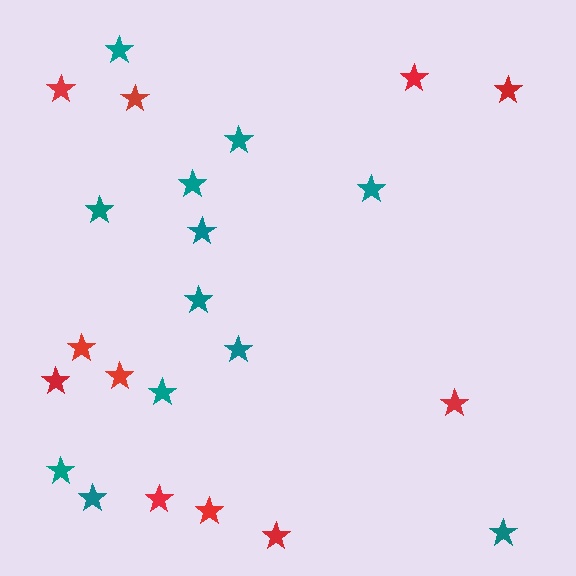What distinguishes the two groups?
There are 2 groups: one group of red stars (11) and one group of teal stars (12).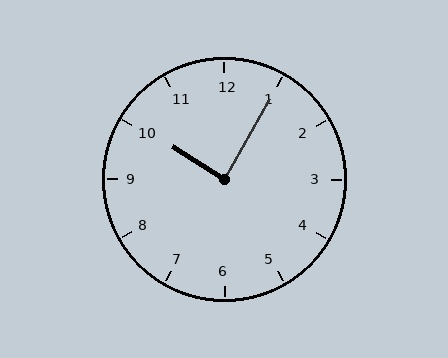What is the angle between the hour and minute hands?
Approximately 88 degrees.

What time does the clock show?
10:05.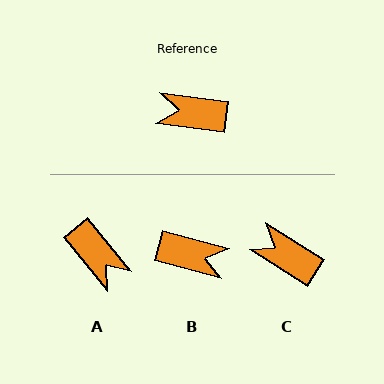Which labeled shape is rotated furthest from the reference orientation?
B, about 173 degrees away.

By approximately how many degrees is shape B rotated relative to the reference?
Approximately 173 degrees counter-clockwise.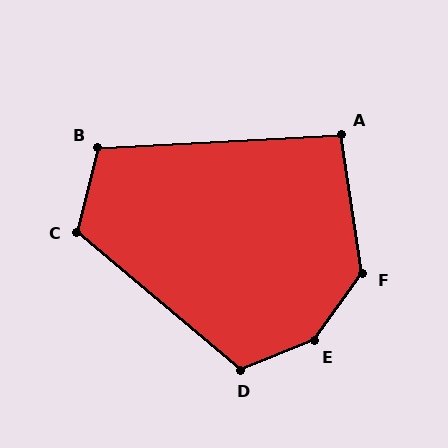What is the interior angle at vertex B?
Approximately 107 degrees (obtuse).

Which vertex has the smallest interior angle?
A, at approximately 96 degrees.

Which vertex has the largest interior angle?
E, at approximately 148 degrees.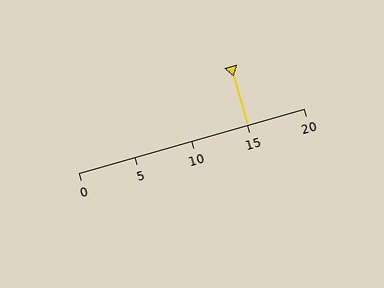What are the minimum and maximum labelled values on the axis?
The axis runs from 0 to 20.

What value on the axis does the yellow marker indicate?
The marker indicates approximately 15.